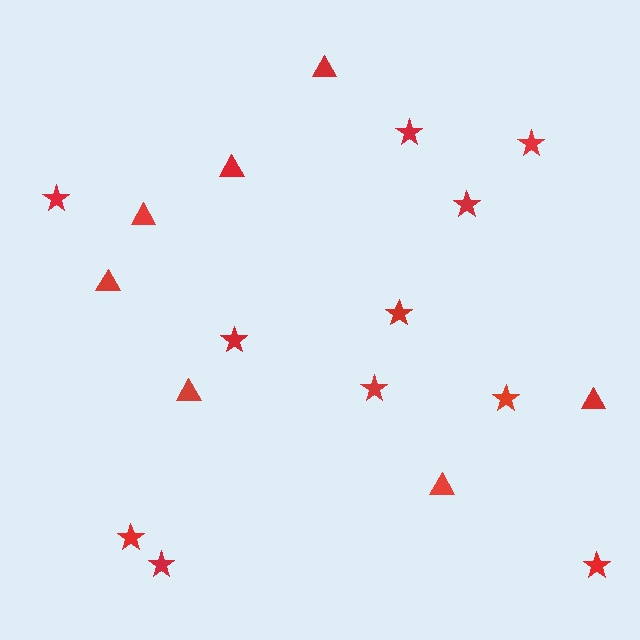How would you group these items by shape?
There are 2 groups: one group of triangles (7) and one group of stars (11).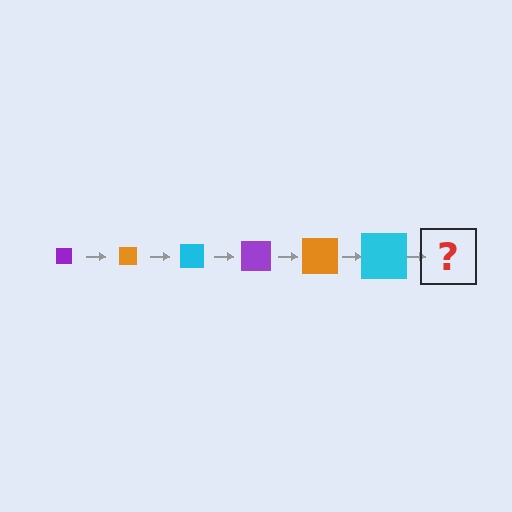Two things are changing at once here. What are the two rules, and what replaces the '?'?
The two rules are that the square grows larger each step and the color cycles through purple, orange, and cyan. The '?' should be a purple square, larger than the previous one.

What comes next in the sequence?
The next element should be a purple square, larger than the previous one.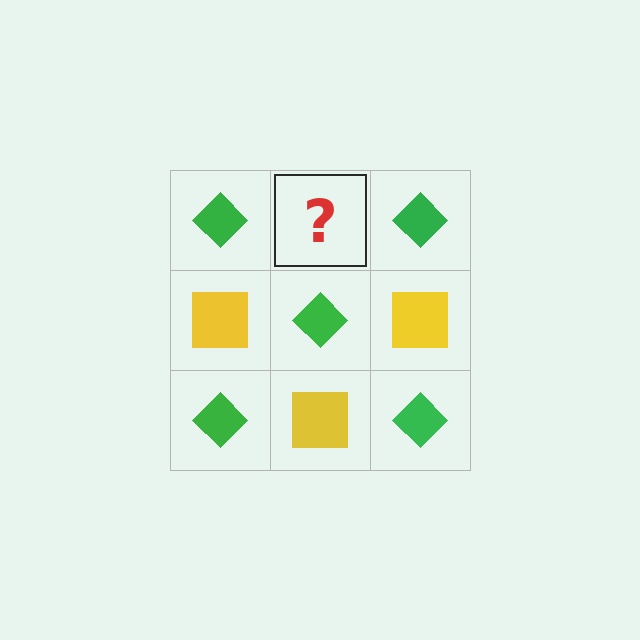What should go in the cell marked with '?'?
The missing cell should contain a yellow square.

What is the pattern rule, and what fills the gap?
The rule is that it alternates green diamond and yellow square in a checkerboard pattern. The gap should be filled with a yellow square.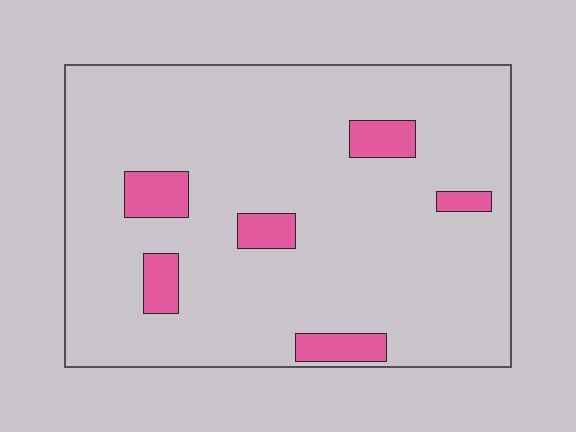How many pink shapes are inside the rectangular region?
6.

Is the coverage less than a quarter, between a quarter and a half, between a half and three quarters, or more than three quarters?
Less than a quarter.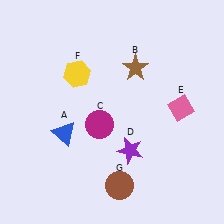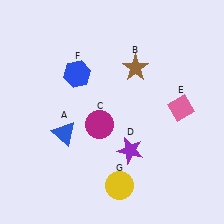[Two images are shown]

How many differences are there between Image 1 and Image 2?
There are 2 differences between the two images.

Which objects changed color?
F changed from yellow to blue. G changed from brown to yellow.